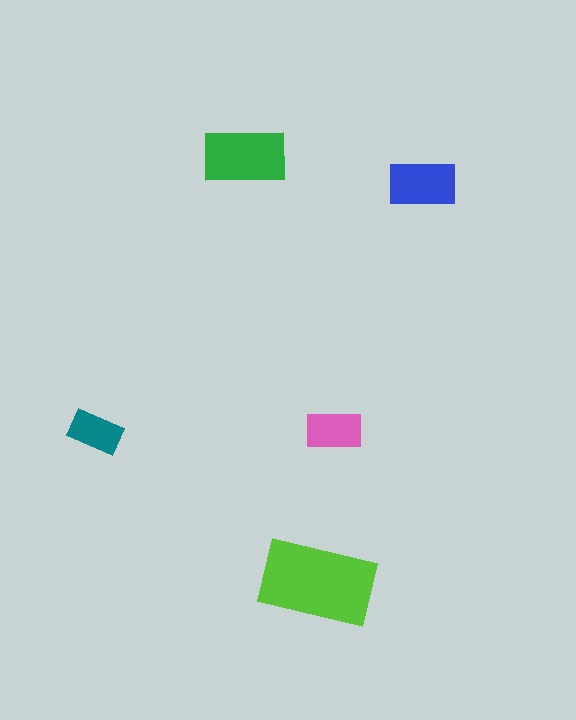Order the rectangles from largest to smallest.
the lime one, the green one, the blue one, the pink one, the teal one.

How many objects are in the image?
There are 5 objects in the image.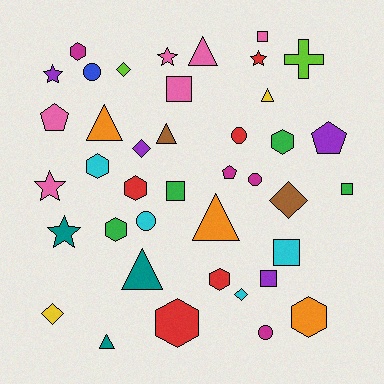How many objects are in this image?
There are 40 objects.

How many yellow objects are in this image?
There are 2 yellow objects.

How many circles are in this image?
There are 5 circles.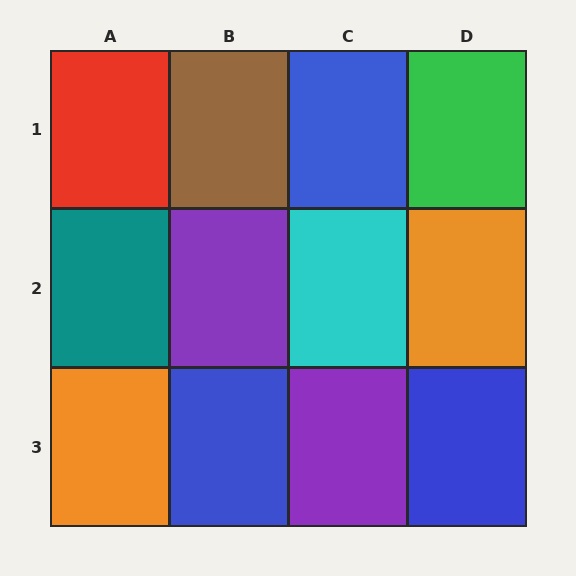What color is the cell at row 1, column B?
Brown.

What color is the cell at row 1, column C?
Blue.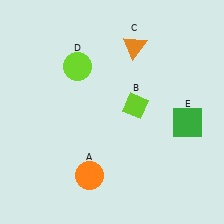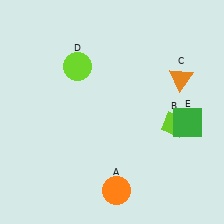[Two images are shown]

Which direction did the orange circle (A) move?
The orange circle (A) moved right.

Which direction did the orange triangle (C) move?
The orange triangle (C) moved right.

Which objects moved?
The objects that moved are: the orange circle (A), the lime diamond (B), the orange triangle (C).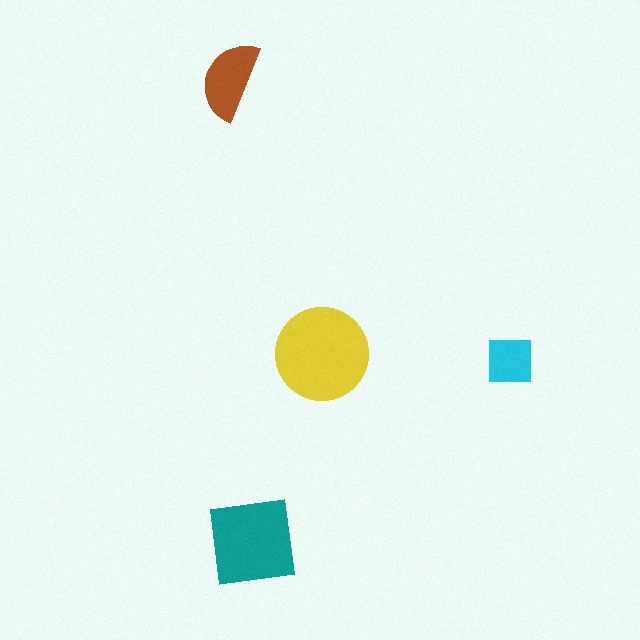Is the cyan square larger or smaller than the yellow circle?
Smaller.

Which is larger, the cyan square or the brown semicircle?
The brown semicircle.